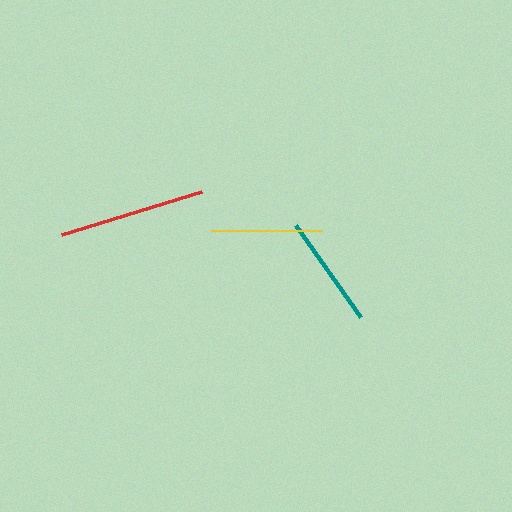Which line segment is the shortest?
The yellow line is the shortest at approximately 111 pixels.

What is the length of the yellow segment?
The yellow segment is approximately 111 pixels long.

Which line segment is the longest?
The red line is the longest at approximately 146 pixels.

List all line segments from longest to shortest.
From longest to shortest: red, teal, yellow.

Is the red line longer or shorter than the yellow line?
The red line is longer than the yellow line.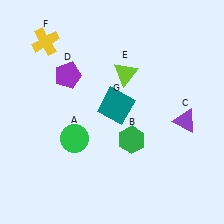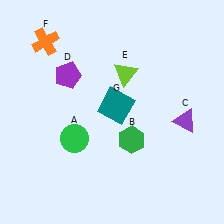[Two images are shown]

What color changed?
The cross (F) changed from yellow in Image 1 to orange in Image 2.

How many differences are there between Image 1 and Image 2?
There is 1 difference between the two images.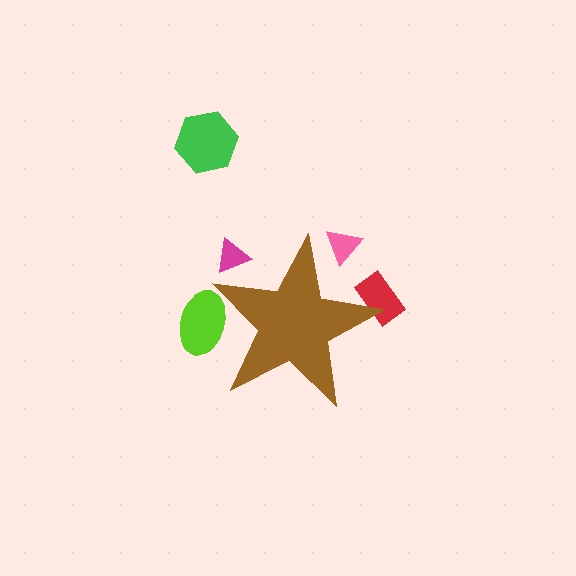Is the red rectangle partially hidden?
Yes, the red rectangle is partially hidden behind the brown star.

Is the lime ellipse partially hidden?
Yes, the lime ellipse is partially hidden behind the brown star.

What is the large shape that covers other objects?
A brown star.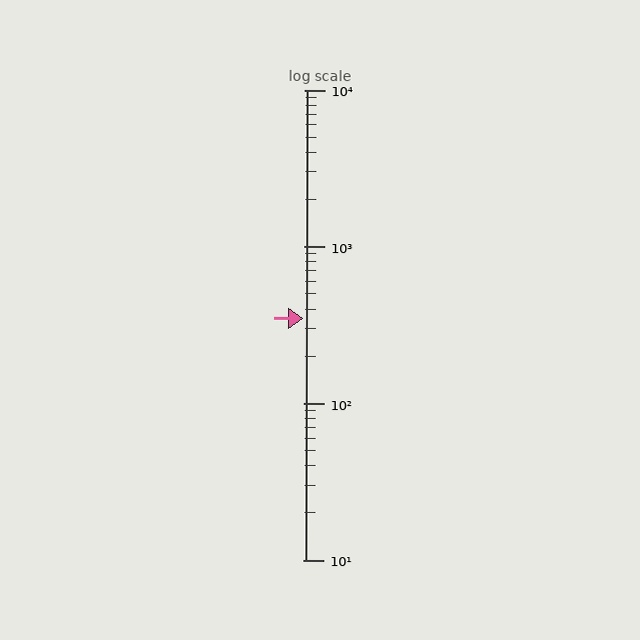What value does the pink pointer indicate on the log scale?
The pointer indicates approximately 350.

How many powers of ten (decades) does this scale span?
The scale spans 3 decades, from 10 to 10000.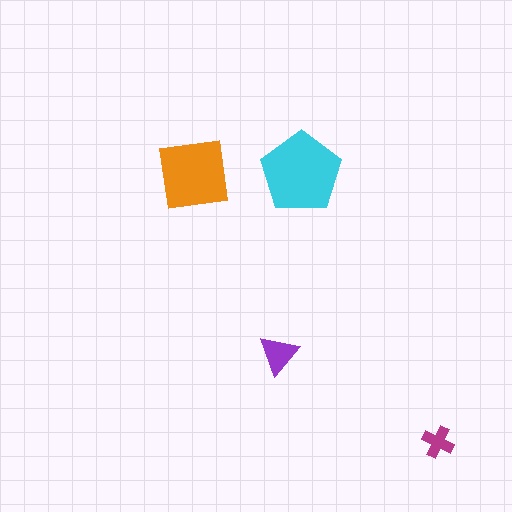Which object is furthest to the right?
The magenta cross is rightmost.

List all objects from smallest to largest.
The magenta cross, the purple triangle, the orange square, the cyan pentagon.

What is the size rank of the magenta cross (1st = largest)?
4th.